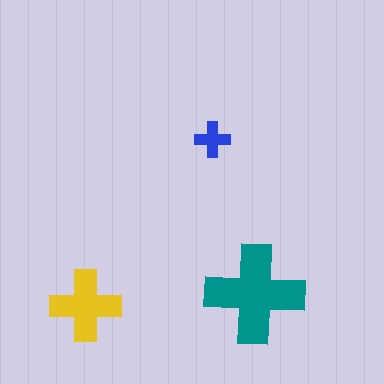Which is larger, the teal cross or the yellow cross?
The teal one.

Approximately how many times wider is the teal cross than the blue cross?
About 3 times wider.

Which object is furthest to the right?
The teal cross is rightmost.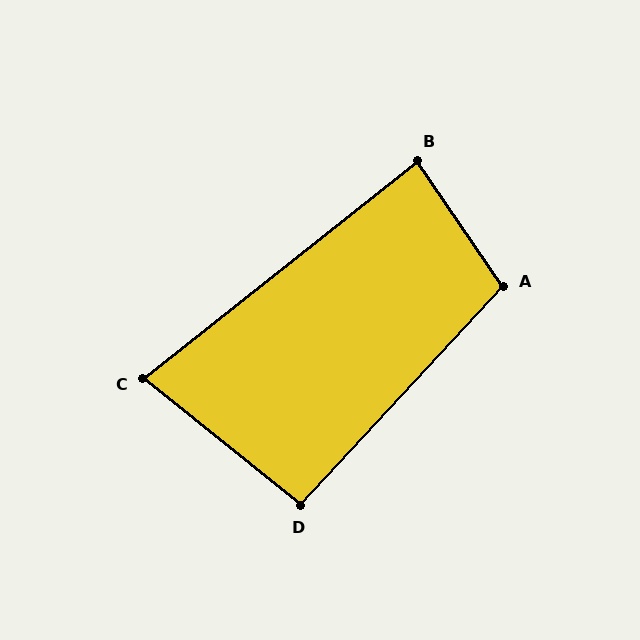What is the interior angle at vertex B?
Approximately 86 degrees (approximately right).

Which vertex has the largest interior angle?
A, at approximately 103 degrees.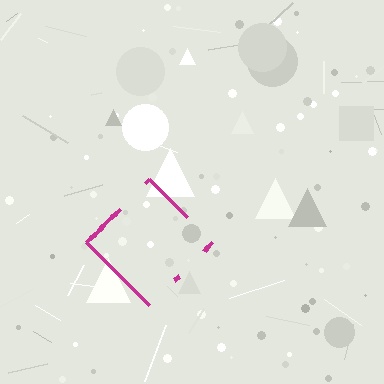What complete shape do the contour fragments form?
The contour fragments form a diamond.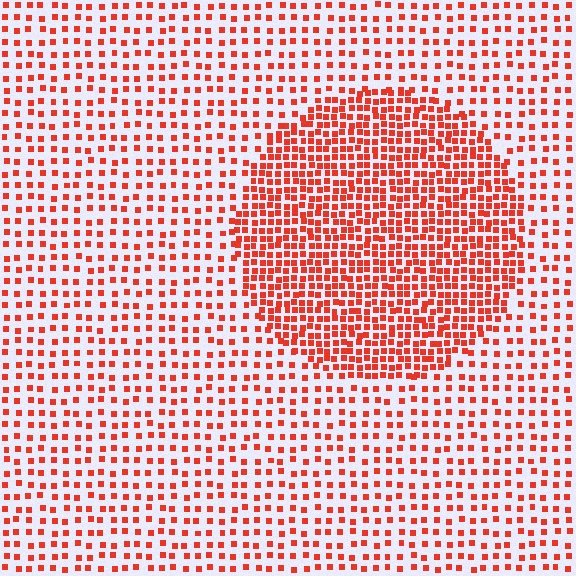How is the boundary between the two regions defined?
The boundary is defined by a change in element density (approximately 2.2x ratio). All elements are the same color, size, and shape.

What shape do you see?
I see a circle.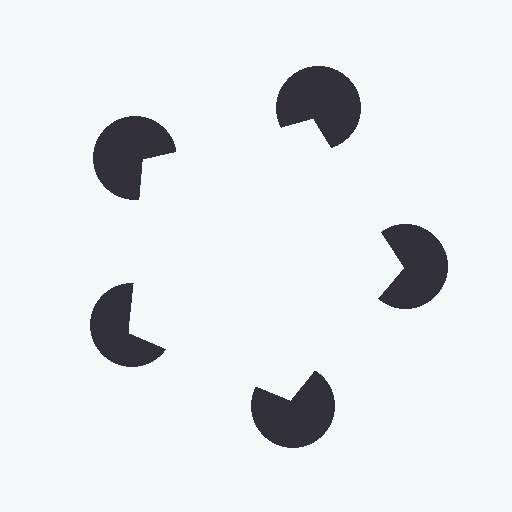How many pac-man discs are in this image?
There are 5 — one at each vertex of the illusory pentagon.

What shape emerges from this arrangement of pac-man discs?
An illusory pentagon — its edges are inferred from the aligned wedge cuts in the pac-man discs, not physically drawn.